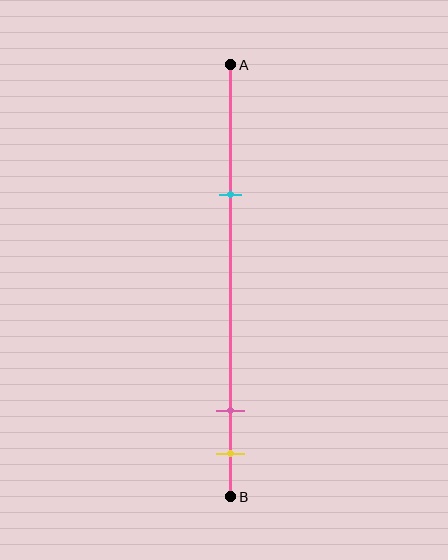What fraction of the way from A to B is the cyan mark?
The cyan mark is approximately 30% (0.3) of the way from A to B.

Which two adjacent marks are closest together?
The pink and yellow marks are the closest adjacent pair.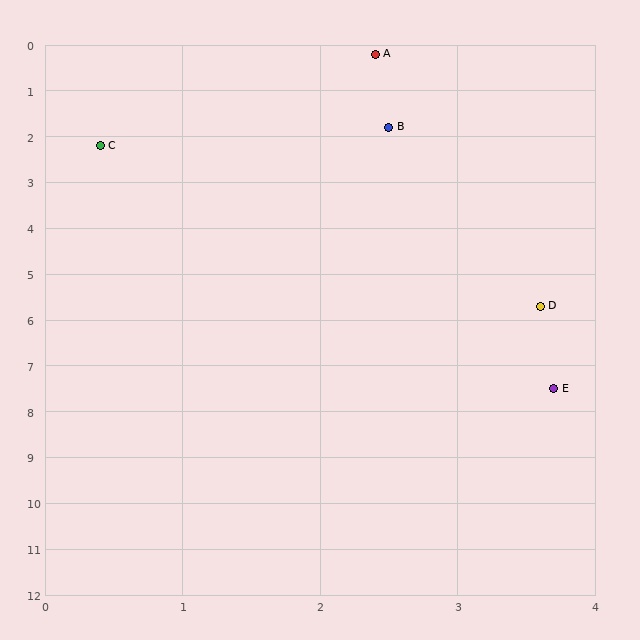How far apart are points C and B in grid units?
Points C and B are about 2.1 grid units apart.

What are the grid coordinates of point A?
Point A is at approximately (2.4, 0.2).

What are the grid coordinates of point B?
Point B is at approximately (2.5, 1.8).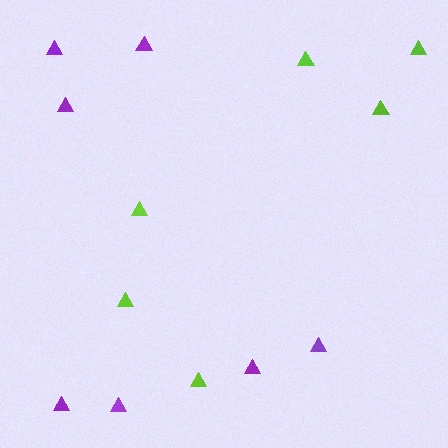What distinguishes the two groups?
There are 2 groups: one group of purple triangles (7) and one group of lime triangles (6).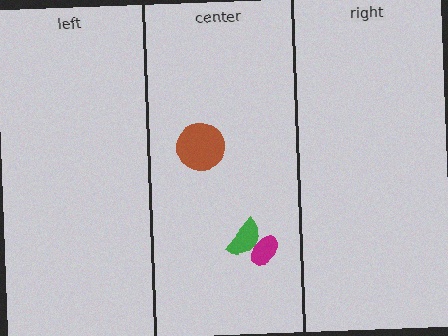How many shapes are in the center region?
3.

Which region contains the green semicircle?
The center region.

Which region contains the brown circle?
The center region.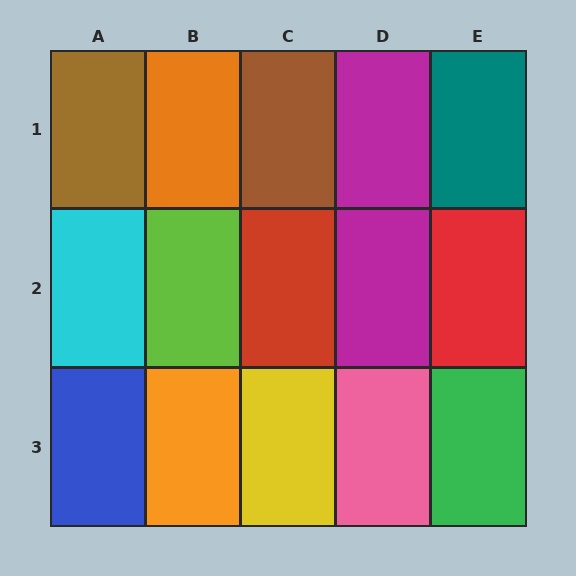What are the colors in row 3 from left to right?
Blue, orange, yellow, pink, green.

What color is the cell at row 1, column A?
Brown.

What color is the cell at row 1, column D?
Magenta.